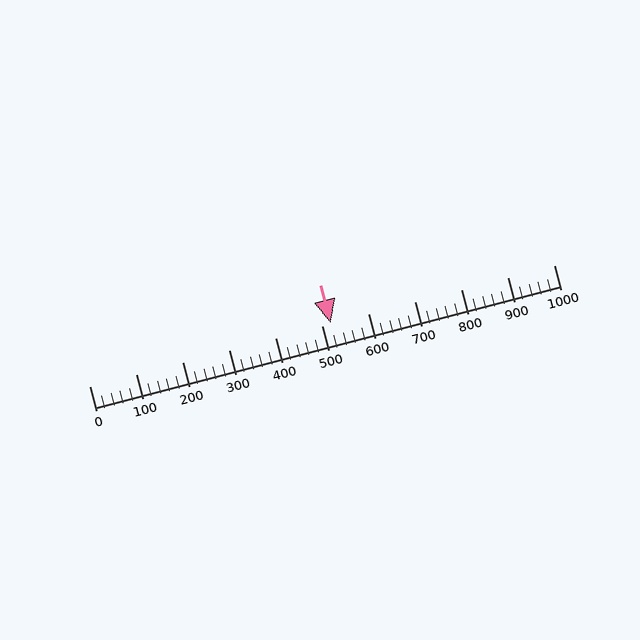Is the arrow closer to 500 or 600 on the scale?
The arrow is closer to 500.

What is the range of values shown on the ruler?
The ruler shows values from 0 to 1000.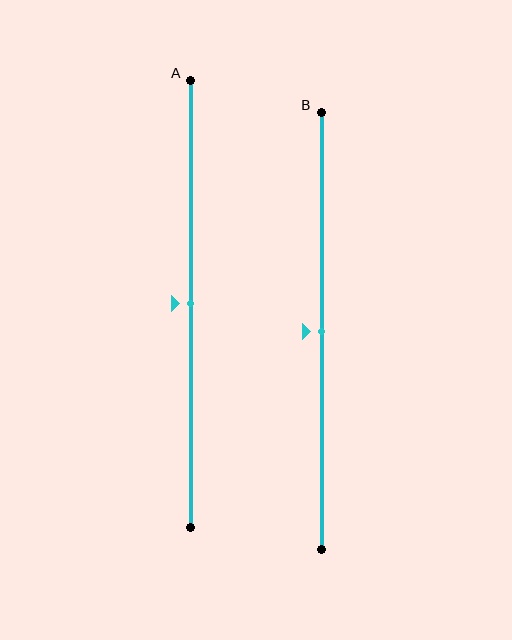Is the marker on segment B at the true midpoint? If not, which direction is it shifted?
Yes, the marker on segment B is at the true midpoint.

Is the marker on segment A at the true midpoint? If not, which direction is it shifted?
Yes, the marker on segment A is at the true midpoint.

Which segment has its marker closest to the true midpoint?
Segment A has its marker closest to the true midpoint.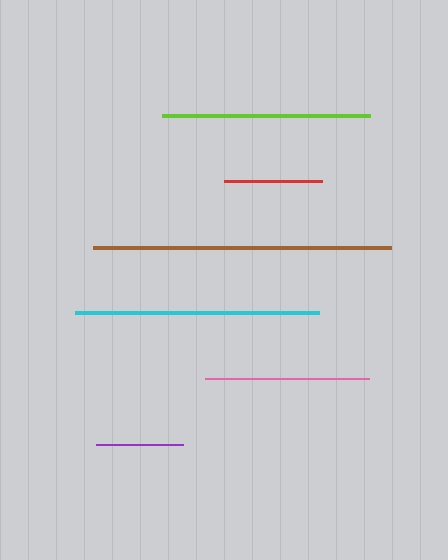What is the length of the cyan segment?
The cyan segment is approximately 244 pixels long.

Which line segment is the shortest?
The purple line is the shortest at approximately 87 pixels.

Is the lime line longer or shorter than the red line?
The lime line is longer than the red line.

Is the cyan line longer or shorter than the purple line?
The cyan line is longer than the purple line.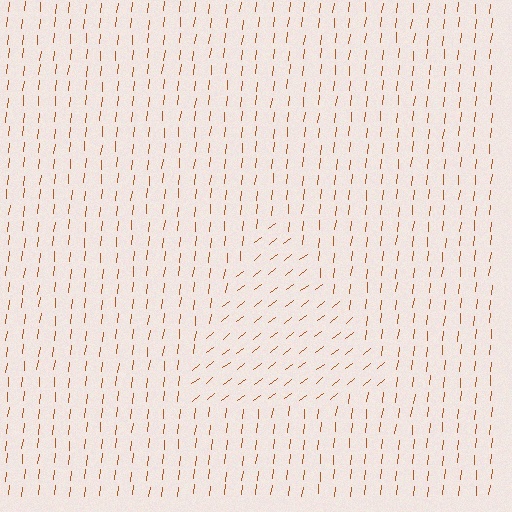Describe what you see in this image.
The image is filled with small brown line segments. A triangle region in the image has lines oriented differently from the surrounding lines, creating a visible texture boundary.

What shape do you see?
I see a triangle.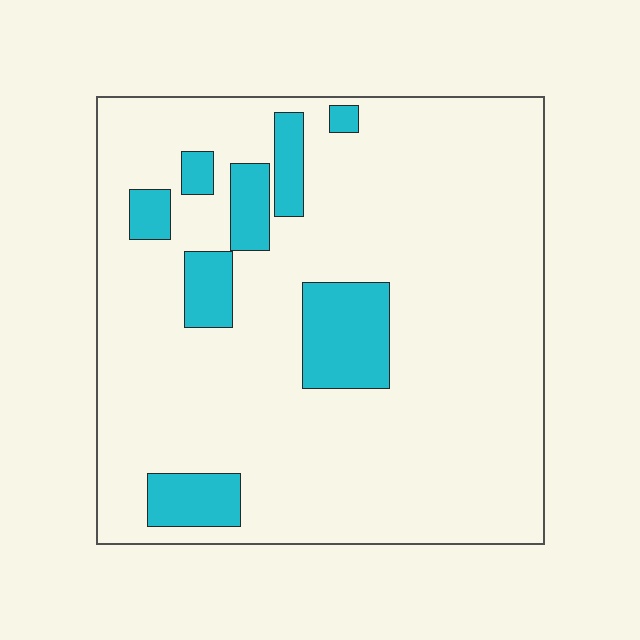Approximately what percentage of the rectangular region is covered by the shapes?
Approximately 15%.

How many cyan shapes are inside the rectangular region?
8.